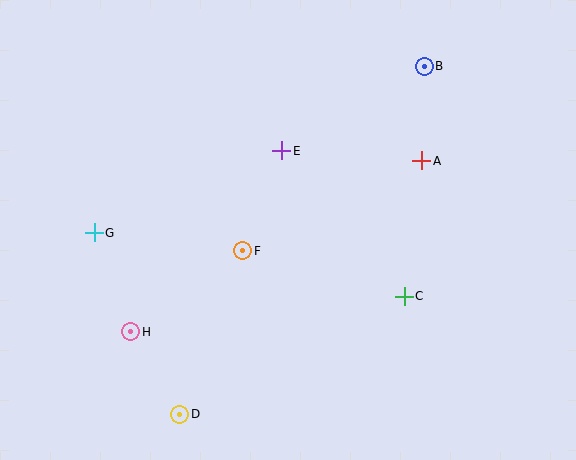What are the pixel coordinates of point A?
Point A is at (422, 160).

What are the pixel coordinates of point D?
Point D is at (180, 415).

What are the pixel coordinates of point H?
Point H is at (131, 332).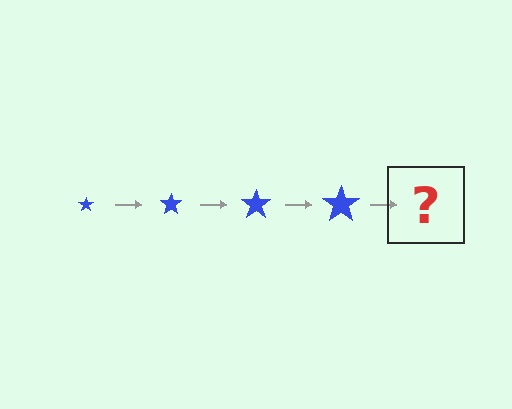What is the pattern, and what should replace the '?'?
The pattern is that the star gets progressively larger each step. The '?' should be a blue star, larger than the previous one.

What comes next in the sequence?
The next element should be a blue star, larger than the previous one.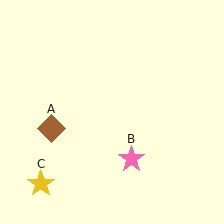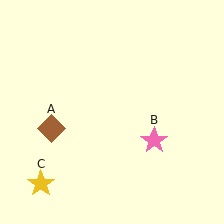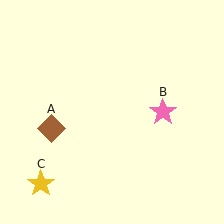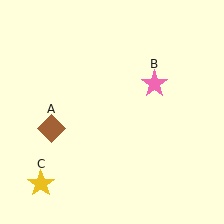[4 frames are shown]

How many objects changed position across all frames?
1 object changed position: pink star (object B).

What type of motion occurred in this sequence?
The pink star (object B) rotated counterclockwise around the center of the scene.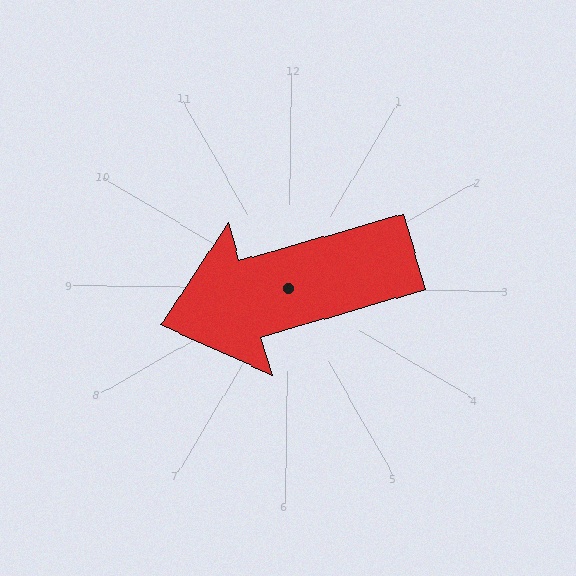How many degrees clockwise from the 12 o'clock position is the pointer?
Approximately 253 degrees.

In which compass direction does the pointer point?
West.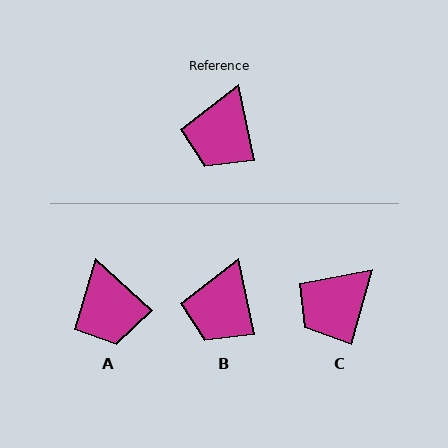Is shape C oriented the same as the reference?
No, it is off by about 27 degrees.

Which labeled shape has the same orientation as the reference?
B.